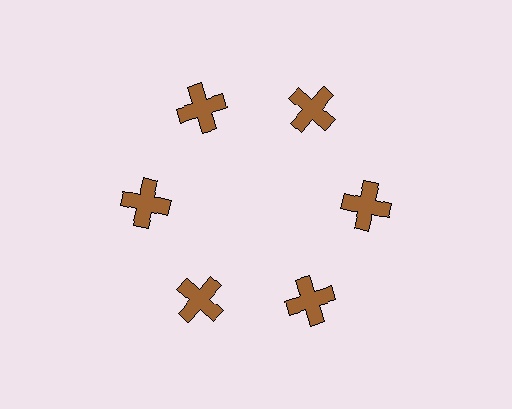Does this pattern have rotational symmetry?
Yes, this pattern has 6-fold rotational symmetry. It looks the same after rotating 60 degrees around the center.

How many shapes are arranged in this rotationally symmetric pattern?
There are 6 shapes, arranged in 6 groups of 1.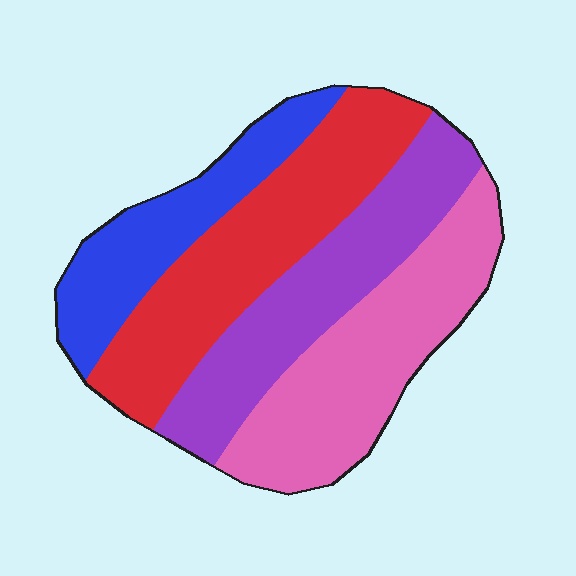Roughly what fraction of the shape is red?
Red covers about 30% of the shape.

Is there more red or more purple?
Red.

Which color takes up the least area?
Blue, at roughly 20%.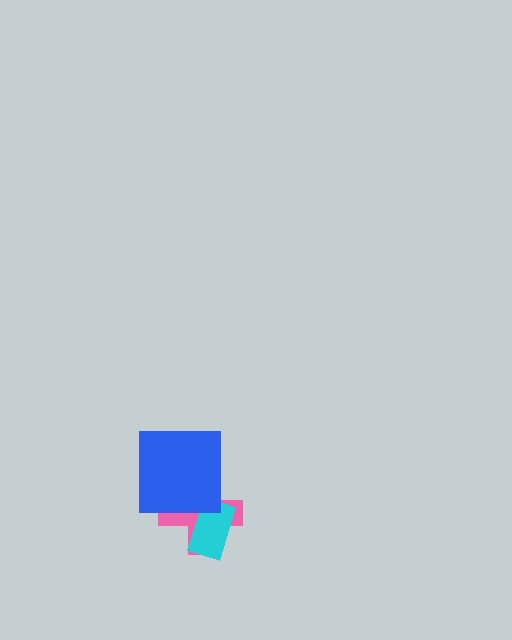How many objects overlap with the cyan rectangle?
1 object overlaps with the cyan rectangle.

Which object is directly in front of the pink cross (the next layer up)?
The cyan rectangle is directly in front of the pink cross.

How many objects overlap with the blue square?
1 object overlaps with the blue square.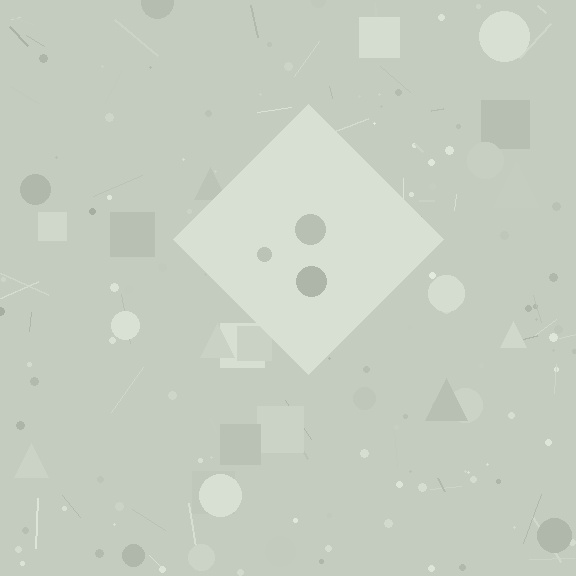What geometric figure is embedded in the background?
A diamond is embedded in the background.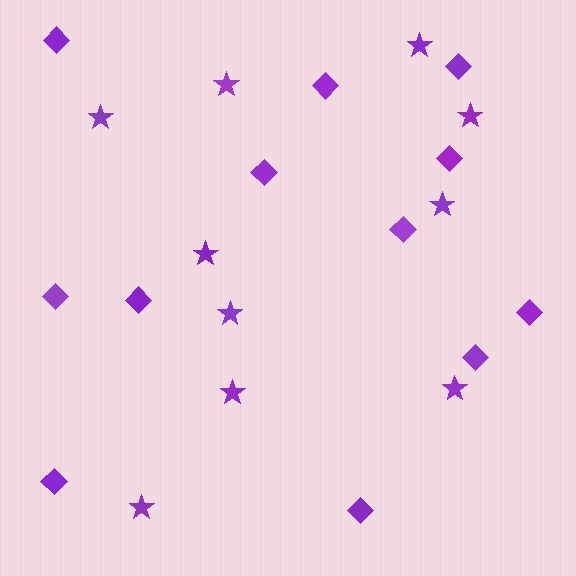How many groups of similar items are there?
There are 2 groups: one group of stars (10) and one group of diamonds (12).